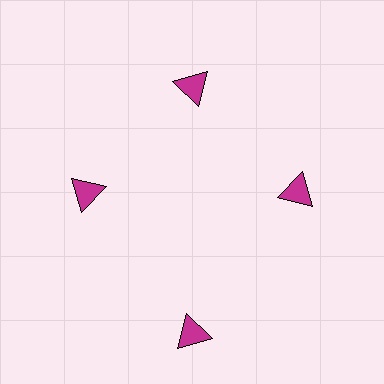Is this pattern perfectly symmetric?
No. The 4 magenta triangles are arranged in a ring, but one element near the 6 o'clock position is pushed outward from the center, breaking the 4-fold rotational symmetry.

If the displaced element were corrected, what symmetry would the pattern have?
It would have 4-fold rotational symmetry — the pattern would map onto itself every 90 degrees.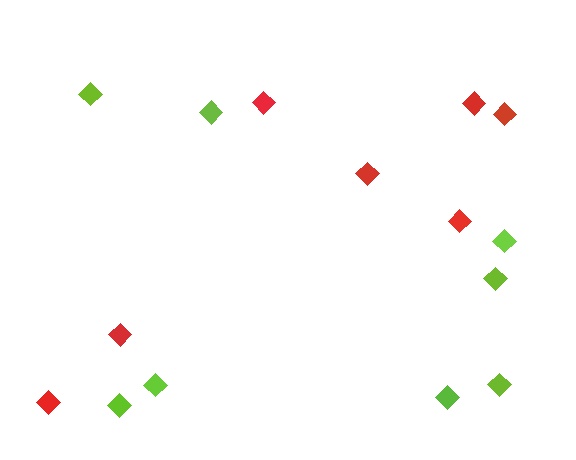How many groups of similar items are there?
There are 2 groups: one group of lime diamonds (8) and one group of red diamonds (7).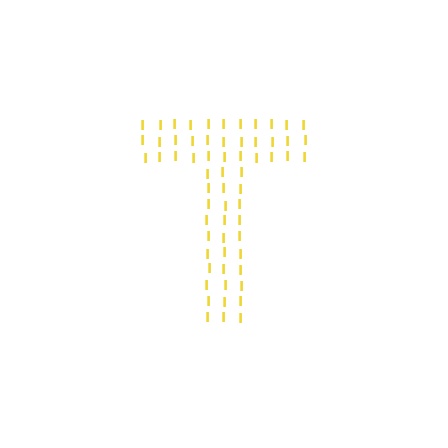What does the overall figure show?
The overall figure shows the letter T.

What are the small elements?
The small elements are letter I's.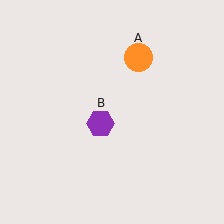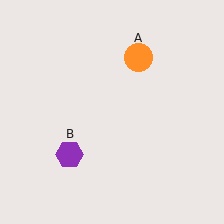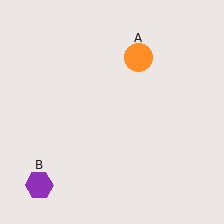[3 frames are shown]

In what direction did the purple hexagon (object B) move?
The purple hexagon (object B) moved down and to the left.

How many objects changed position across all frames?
1 object changed position: purple hexagon (object B).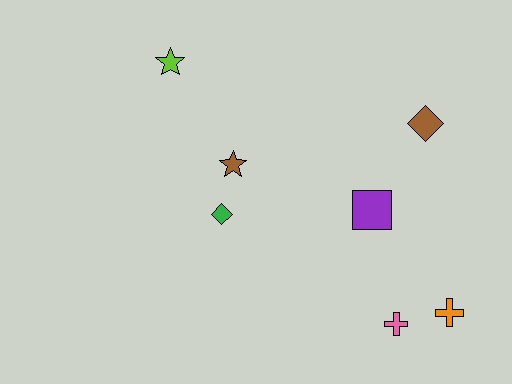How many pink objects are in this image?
There is 1 pink object.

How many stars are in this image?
There are 2 stars.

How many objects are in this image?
There are 7 objects.